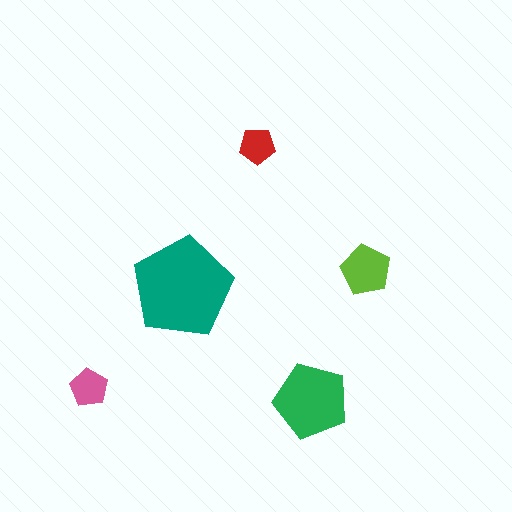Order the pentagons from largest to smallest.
the teal one, the green one, the lime one, the pink one, the red one.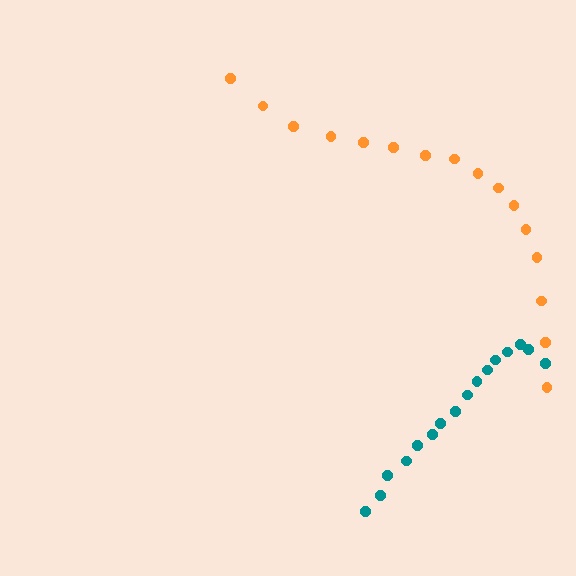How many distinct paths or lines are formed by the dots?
There are 2 distinct paths.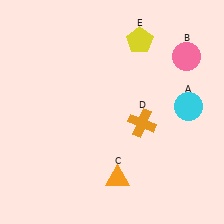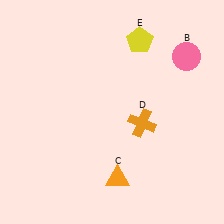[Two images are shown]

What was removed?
The cyan circle (A) was removed in Image 2.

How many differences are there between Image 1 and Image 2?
There is 1 difference between the two images.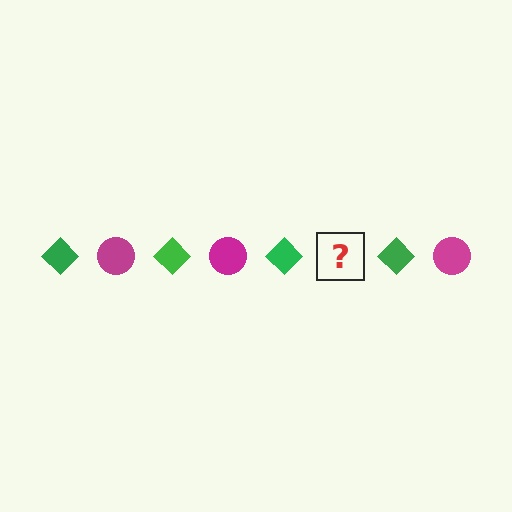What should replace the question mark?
The question mark should be replaced with a magenta circle.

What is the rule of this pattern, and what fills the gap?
The rule is that the pattern alternates between green diamond and magenta circle. The gap should be filled with a magenta circle.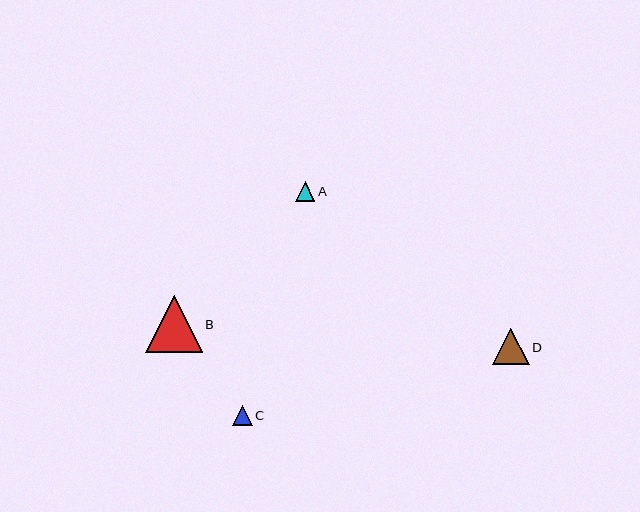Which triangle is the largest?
Triangle B is the largest with a size of approximately 56 pixels.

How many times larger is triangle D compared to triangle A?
Triangle D is approximately 1.9 times the size of triangle A.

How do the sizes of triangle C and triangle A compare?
Triangle C and triangle A are approximately the same size.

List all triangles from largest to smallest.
From largest to smallest: B, D, C, A.